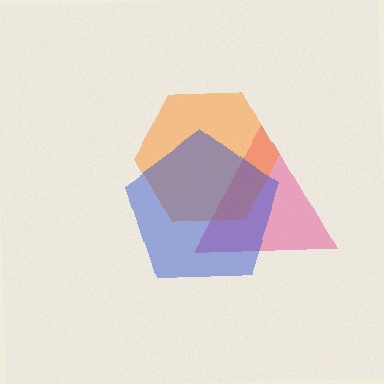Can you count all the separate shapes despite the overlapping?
Yes, there are 3 separate shapes.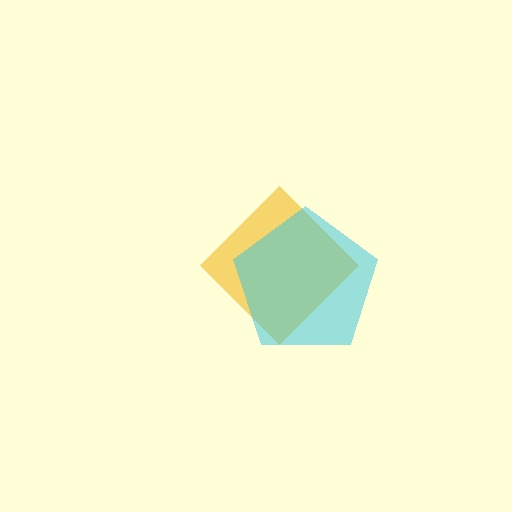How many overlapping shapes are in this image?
There are 2 overlapping shapes in the image.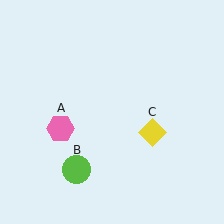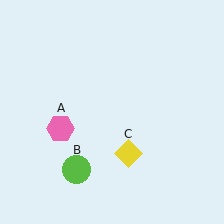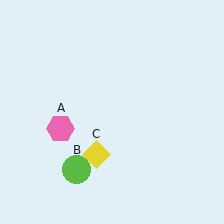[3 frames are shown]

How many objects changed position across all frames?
1 object changed position: yellow diamond (object C).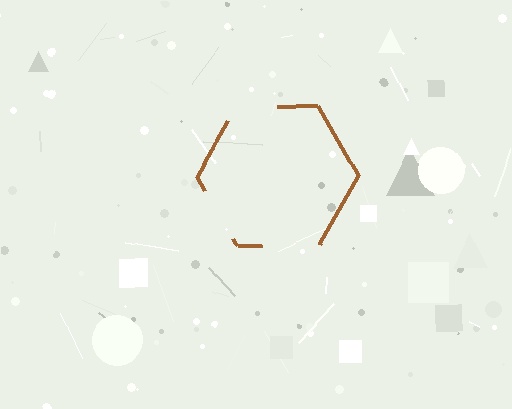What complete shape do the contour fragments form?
The contour fragments form a hexagon.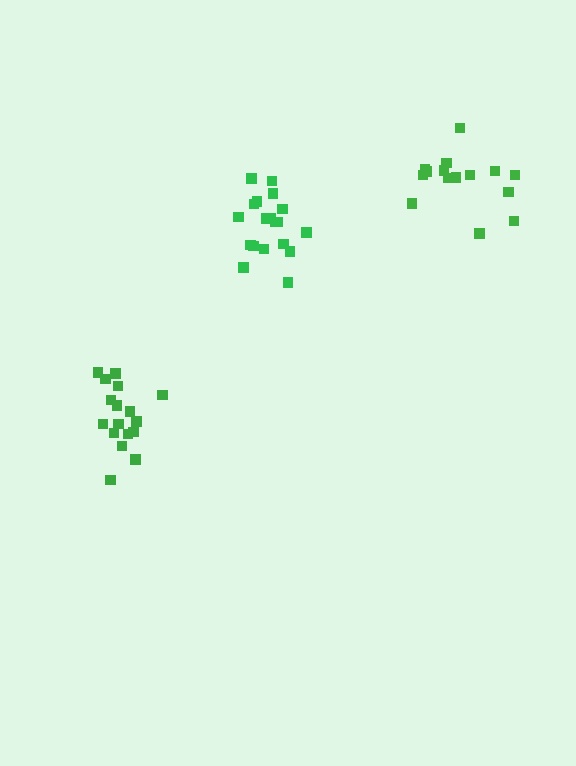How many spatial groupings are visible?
There are 3 spatial groupings.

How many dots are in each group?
Group 1: 15 dots, Group 2: 19 dots, Group 3: 17 dots (51 total).